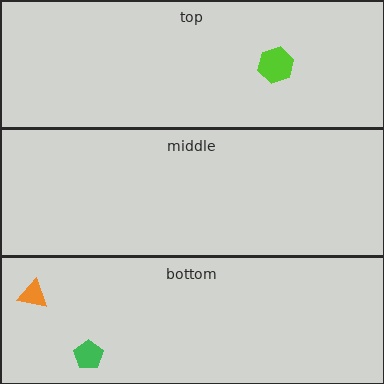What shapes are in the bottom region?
The green pentagon, the orange triangle.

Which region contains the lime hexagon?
The top region.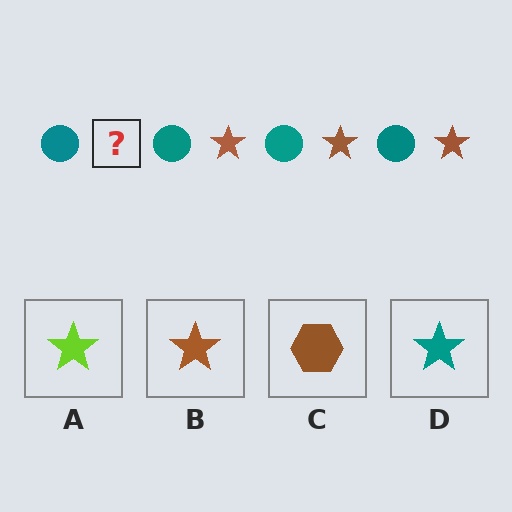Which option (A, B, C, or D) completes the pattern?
B.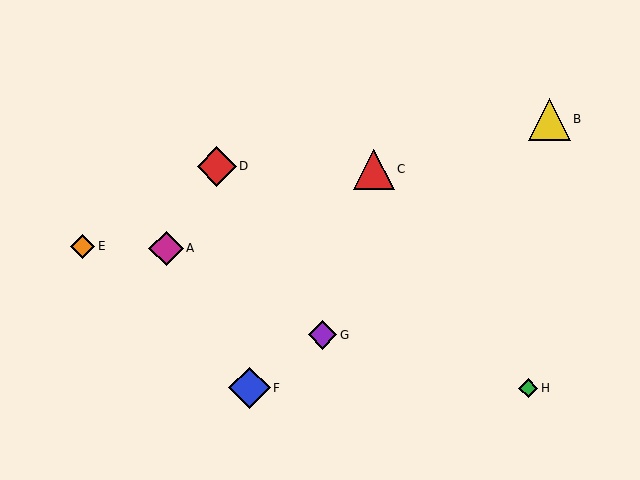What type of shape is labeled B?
Shape B is a yellow triangle.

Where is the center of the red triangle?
The center of the red triangle is at (374, 169).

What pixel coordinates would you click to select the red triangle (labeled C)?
Click at (374, 169) to select the red triangle C.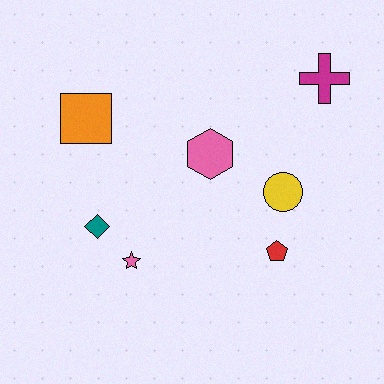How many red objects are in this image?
There is 1 red object.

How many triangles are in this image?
There are no triangles.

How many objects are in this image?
There are 7 objects.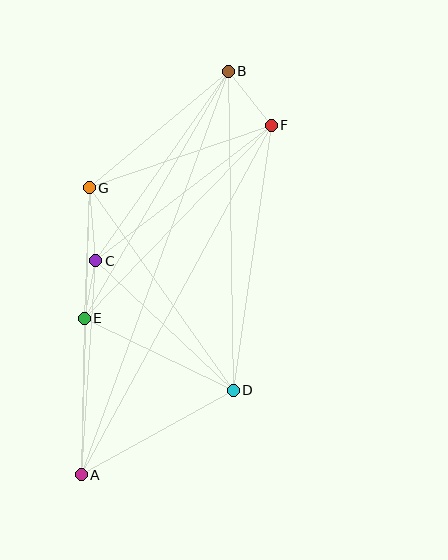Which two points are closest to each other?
Points C and E are closest to each other.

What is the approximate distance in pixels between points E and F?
The distance between E and F is approximately 269 pixels.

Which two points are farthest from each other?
Points A and B are farthest from each other.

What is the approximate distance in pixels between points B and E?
The distance between B and E is approximately 286 pixels.